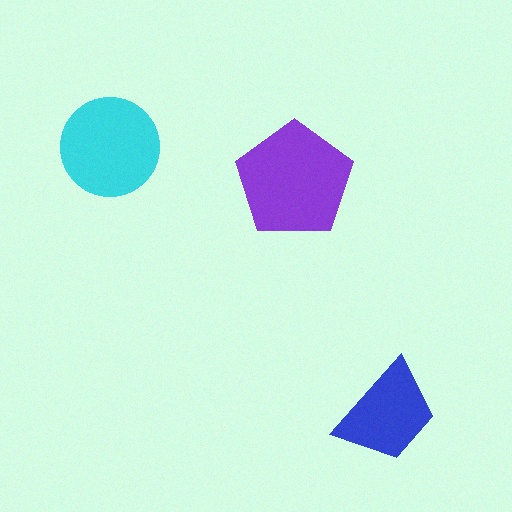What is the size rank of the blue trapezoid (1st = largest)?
3rd.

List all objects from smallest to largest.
The blue trapezoid, the cyan circle, the purple pentagon.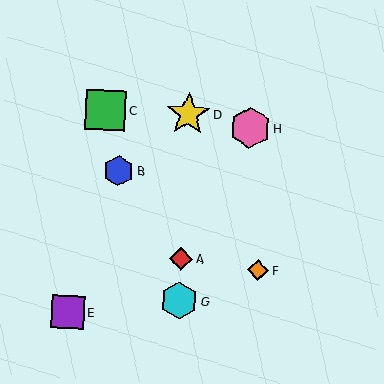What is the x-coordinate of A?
Object A is at x≈181.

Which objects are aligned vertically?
Objects A, D, G are aligned vertically.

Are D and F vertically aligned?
No, D is at x≈188 and F is at x≈258.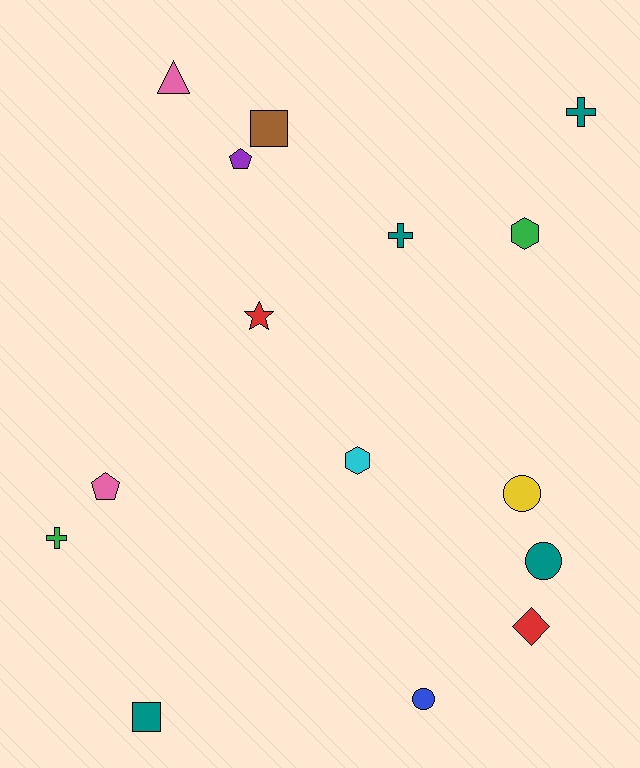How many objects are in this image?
There are 15 objects.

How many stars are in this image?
There is 1 star.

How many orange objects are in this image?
There are no orange objects.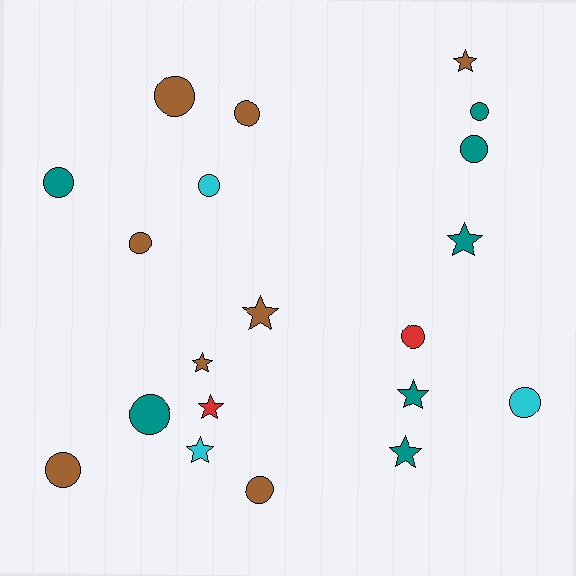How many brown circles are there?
There are 5 brown circles.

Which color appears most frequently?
Brown, with 8 objects.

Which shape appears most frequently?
Circle, with 12 objects.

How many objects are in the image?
There are 20 objects.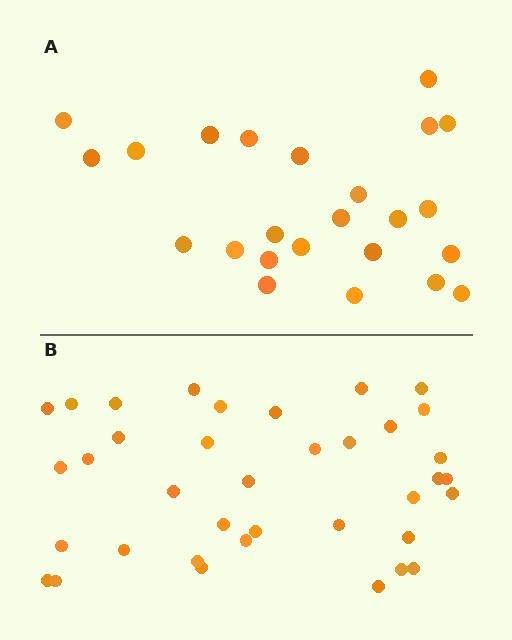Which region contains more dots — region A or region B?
Region B (the bottom region) has more dots.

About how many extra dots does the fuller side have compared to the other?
Region B has approximately 15 more dots than region A.